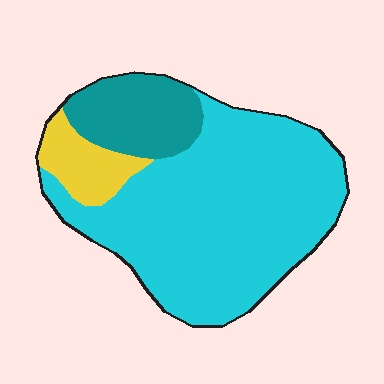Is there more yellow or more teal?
Teal.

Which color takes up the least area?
Yellow, at roughly 10%.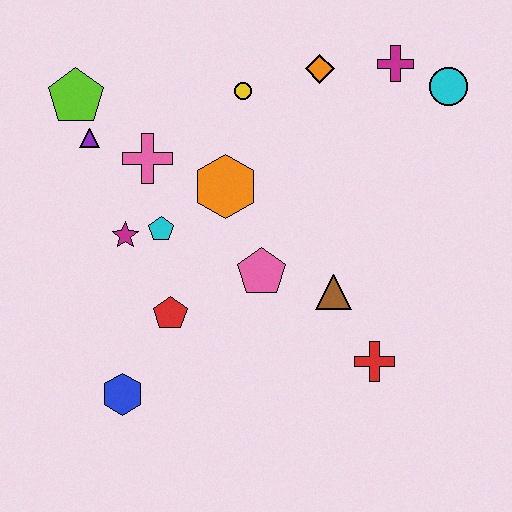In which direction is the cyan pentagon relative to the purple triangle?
The cyan pentagon is below the purple triangle.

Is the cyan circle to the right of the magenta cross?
Yes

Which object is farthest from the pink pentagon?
The cyan circle is farthest from the pink pentagon.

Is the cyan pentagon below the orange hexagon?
Yes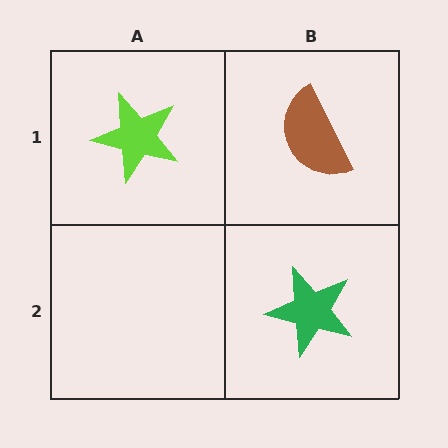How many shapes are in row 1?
2 shapes.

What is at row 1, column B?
A brown semicircle.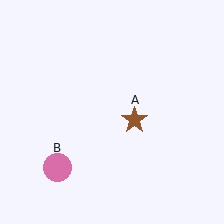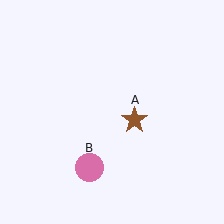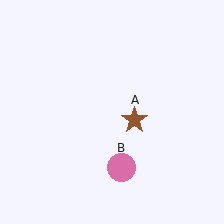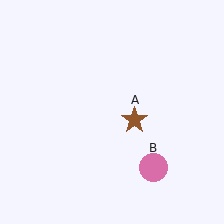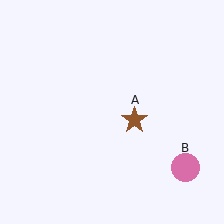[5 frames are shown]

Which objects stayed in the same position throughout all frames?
Brown star (object A) remained stationary.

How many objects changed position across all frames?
1 object changed position: pink circle (object B).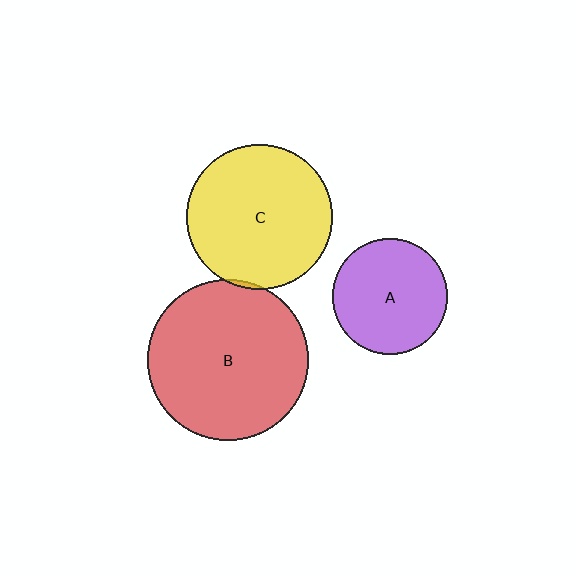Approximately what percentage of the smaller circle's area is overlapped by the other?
Approximately 5%.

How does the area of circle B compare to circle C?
Approximately 1.2 times.